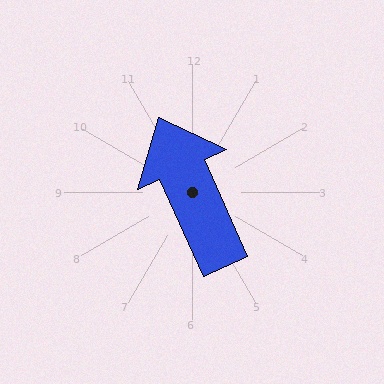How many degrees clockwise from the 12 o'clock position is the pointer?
Approximately 336 degrees.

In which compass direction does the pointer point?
Northwest.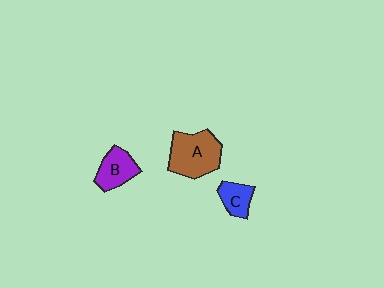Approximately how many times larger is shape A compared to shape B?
Approximately 1.6 times.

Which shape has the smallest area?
Shape C (blue).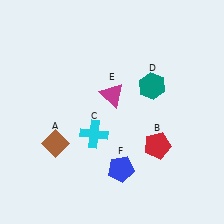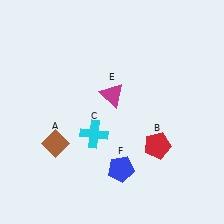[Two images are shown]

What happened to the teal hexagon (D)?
The teal hexagon (D) was removed in Image 2. It was in the top-right area of Image 1.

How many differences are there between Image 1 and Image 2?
There is 1 difference between the two images.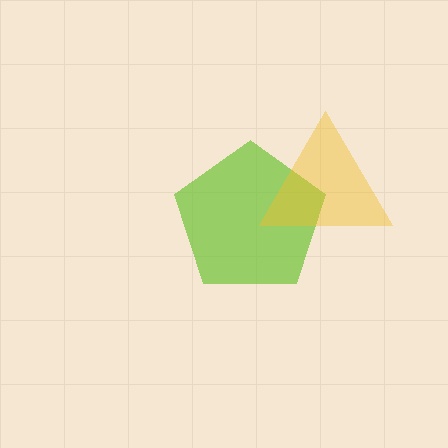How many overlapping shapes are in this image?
There are 2 overlapping shapes in the image.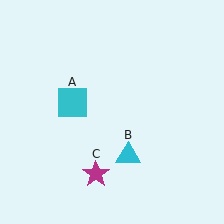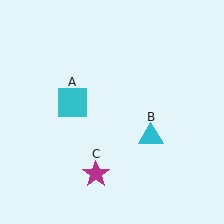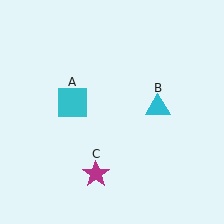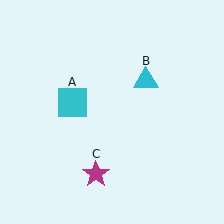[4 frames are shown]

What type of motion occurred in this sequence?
The cyan triangle (object B) rotated counterclockwise around the center of the scene.